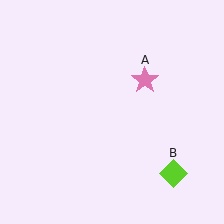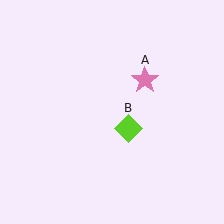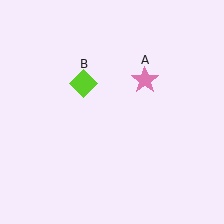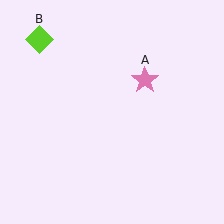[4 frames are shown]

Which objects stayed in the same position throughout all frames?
Pink star (object A) remained stationary.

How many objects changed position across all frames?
1 object changed position: lime diamond (object B).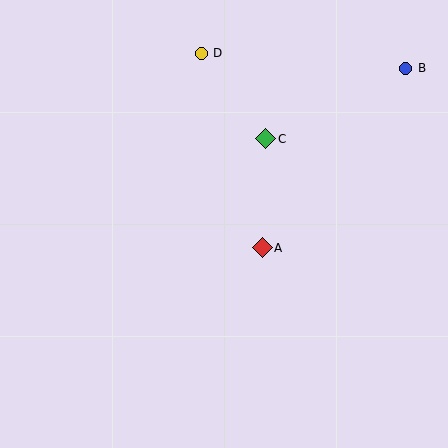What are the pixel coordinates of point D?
Point D is at (201, 53).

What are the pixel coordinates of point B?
Point B is at (406, 68).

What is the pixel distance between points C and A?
The distance between C and A is 109 pixels.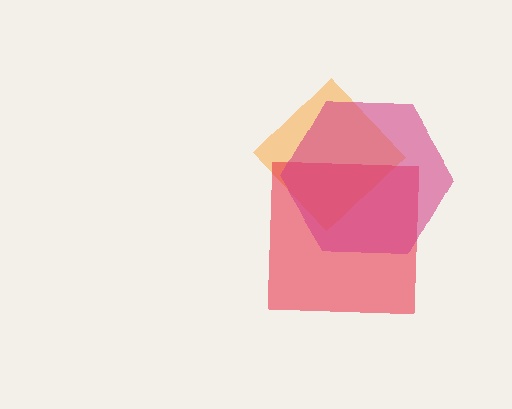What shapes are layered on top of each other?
The layered shapes are: an orange diamond, a red square, a magenta hexagon.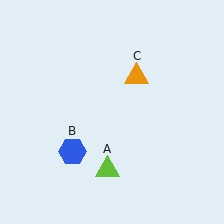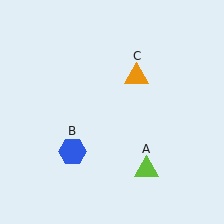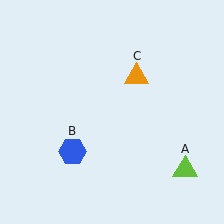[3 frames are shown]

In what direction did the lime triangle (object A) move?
The lime triangle (object A) moved right.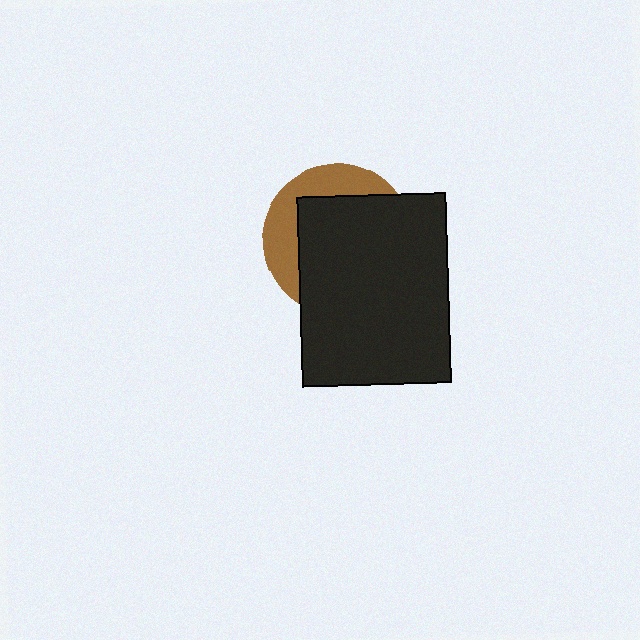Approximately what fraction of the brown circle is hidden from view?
Roughly 69% of the brown circle is hidden behind the black rectangle.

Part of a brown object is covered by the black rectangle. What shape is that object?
It is a circle.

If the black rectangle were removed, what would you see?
You would see the complete brown circle.